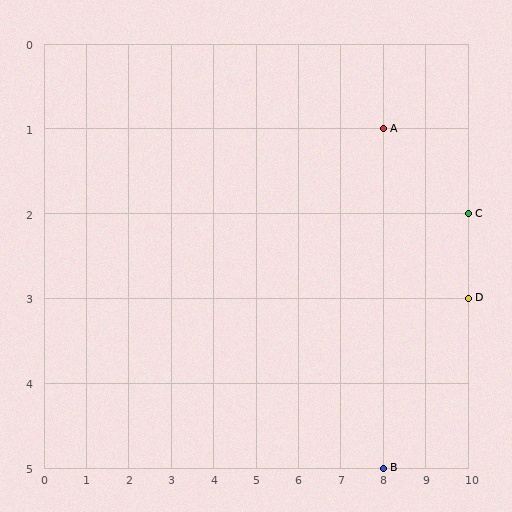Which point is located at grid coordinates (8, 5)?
Point B is at (8, 5).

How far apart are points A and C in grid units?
Points A and C are 2 columns and 1 row apart (about 2.2 grid units diagonally).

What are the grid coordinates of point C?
Point C is at grid coordinates (10, 2).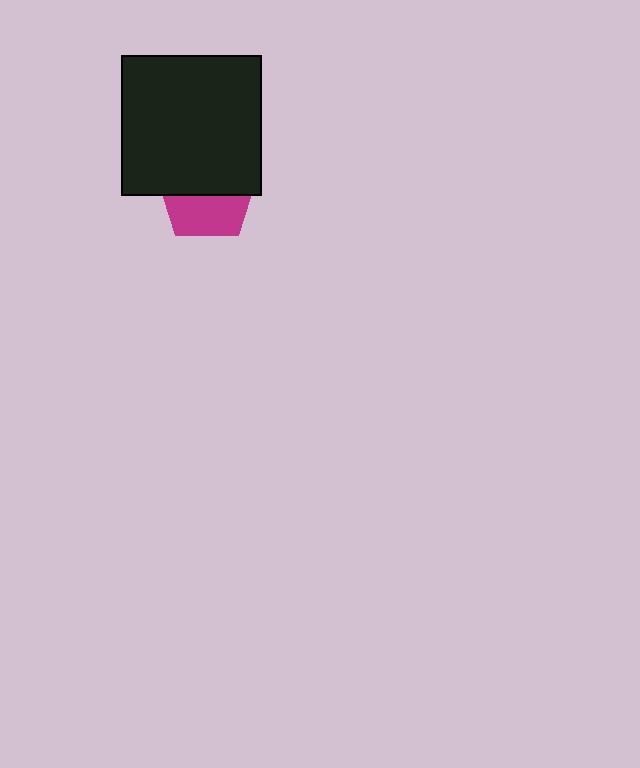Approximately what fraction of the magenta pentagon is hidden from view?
Roughly 56% of the magenta pentagon is hidden behind the black square.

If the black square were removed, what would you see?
You would see the complete magenta pentagon.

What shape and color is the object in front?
The object in front is a black square.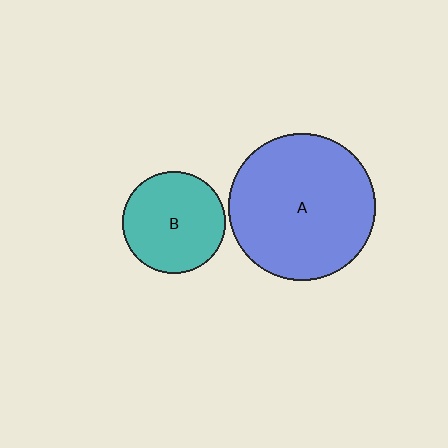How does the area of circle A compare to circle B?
Approximately 2.1 times.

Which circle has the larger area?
Circle A (blue).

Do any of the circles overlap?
No, none of the circles overlap.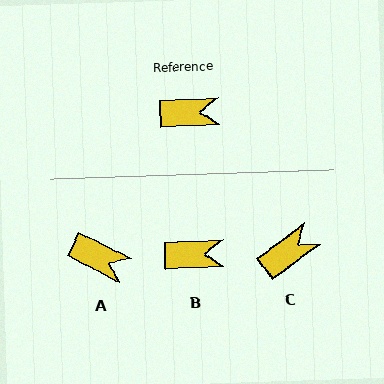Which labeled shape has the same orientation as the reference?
B.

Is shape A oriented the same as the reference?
No, it is off by about 29 degrees.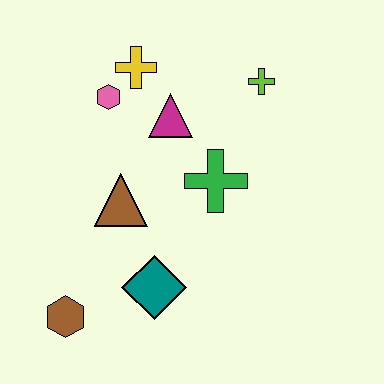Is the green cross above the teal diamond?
Yes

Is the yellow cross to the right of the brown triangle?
Yes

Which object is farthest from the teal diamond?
The lime cross is farthest from the teal diamond.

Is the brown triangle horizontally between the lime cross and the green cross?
No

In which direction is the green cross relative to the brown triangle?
The green cross is to the right of the brown triangle.